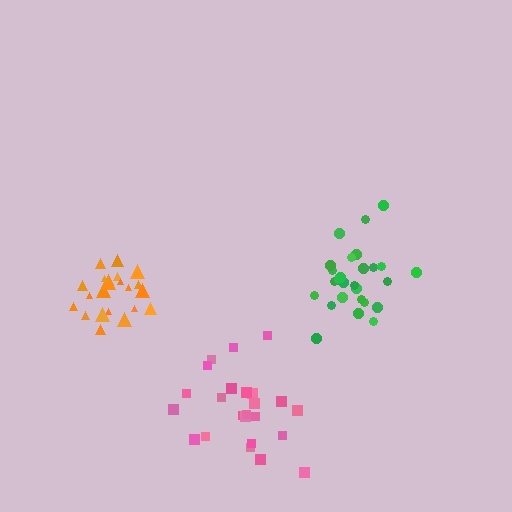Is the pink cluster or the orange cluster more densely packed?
Orange.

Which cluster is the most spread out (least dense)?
Pink.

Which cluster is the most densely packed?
Green.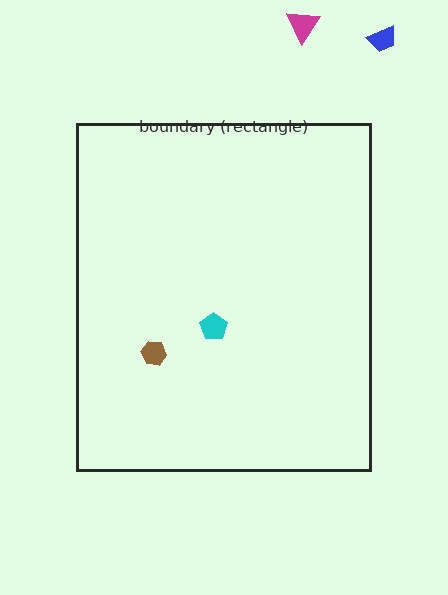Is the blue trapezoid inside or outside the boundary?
Outside.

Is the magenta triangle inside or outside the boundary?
Outside.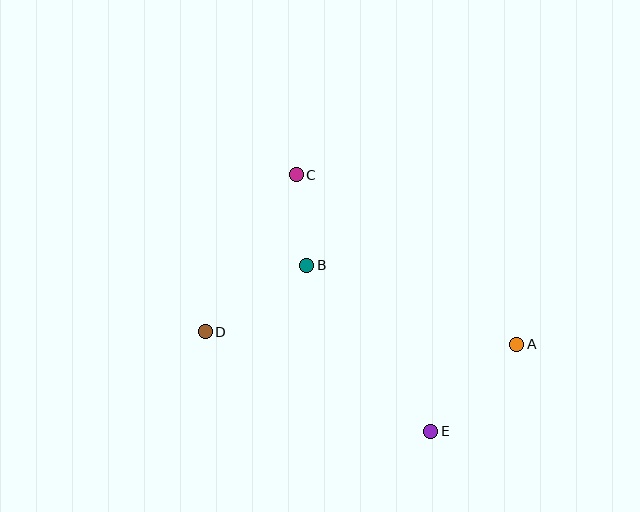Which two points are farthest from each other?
Points A and D are farthest from each other.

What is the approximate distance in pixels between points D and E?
The distance between D and E is approximately 246 pixels.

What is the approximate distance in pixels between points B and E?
The distance between B and E is approximately 207 pixels.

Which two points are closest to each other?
Points B and C are closest to each other.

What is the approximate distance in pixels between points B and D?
The distance between B and D is approximately 121 pixels.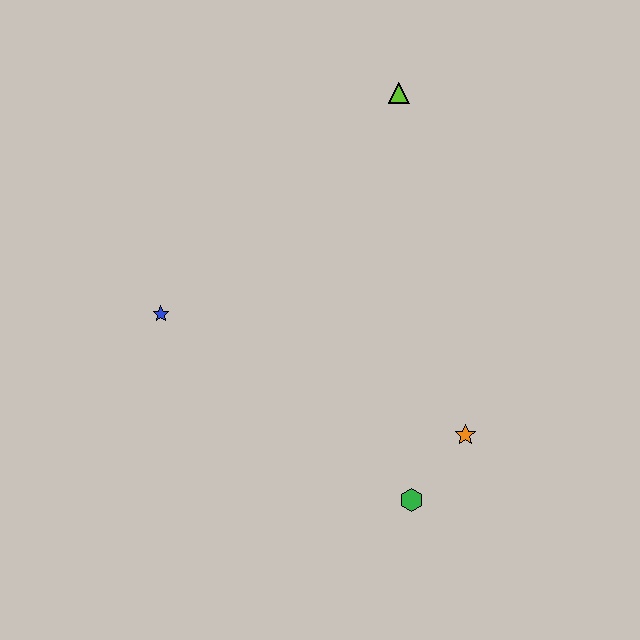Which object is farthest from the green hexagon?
The lime triangle is farthest from the green hexagon.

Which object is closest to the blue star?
The green hexagon is closest to the blue star.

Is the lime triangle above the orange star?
Yes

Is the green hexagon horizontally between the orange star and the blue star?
Yes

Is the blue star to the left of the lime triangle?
Yes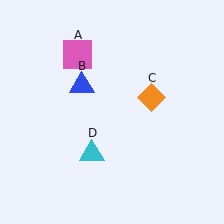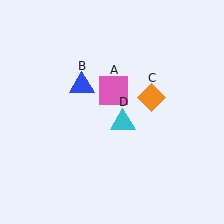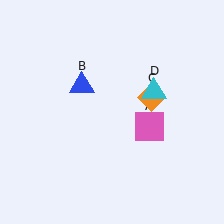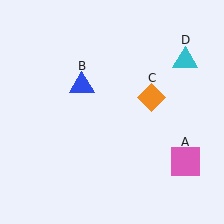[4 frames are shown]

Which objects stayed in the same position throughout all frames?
Blue triangle (object B) and orange diamond (object C) remained stationary.